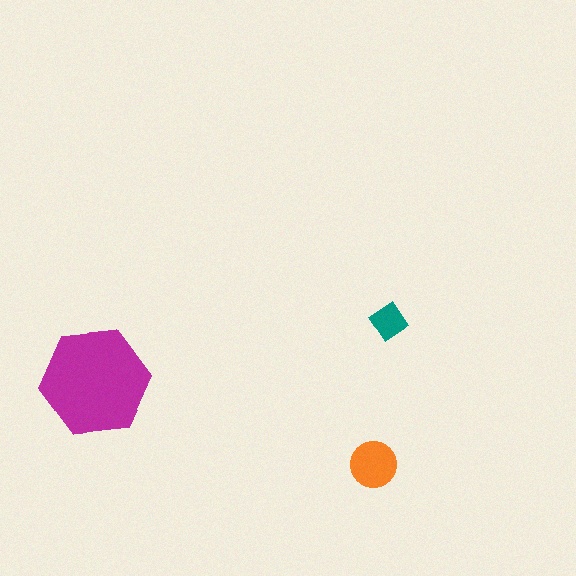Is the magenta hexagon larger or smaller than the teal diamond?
Larger.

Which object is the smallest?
The teal diamond.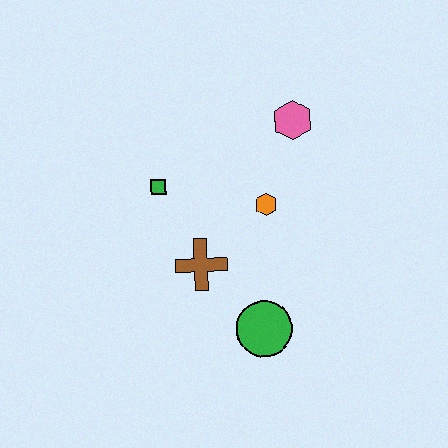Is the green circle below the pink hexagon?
Yes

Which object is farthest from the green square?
The green circle is farthest from the green square.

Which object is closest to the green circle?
The brown cross is closest to the green circle.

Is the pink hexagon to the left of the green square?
No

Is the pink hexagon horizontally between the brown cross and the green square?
No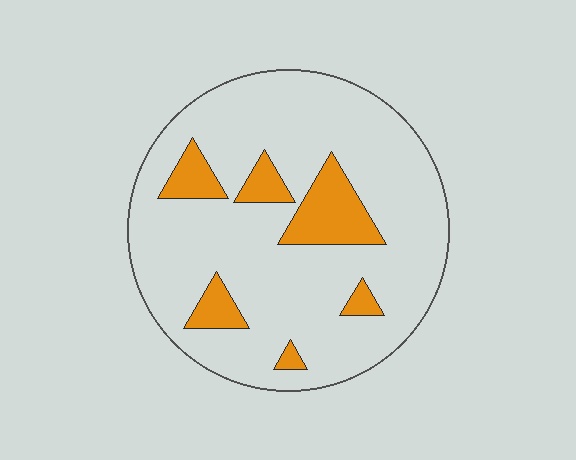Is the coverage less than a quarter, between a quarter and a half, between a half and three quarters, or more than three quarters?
Less than a quarter.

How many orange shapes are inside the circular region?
6.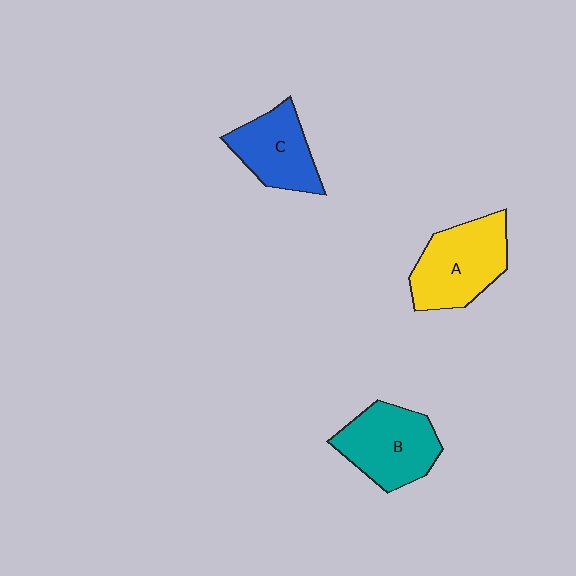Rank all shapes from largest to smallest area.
From largest to smallest: A (yellow), B (teal), C (blue).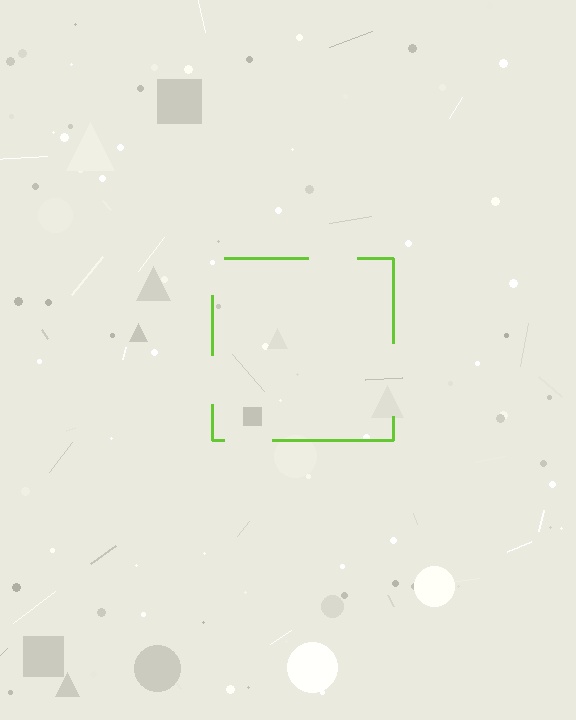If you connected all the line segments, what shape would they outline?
They would outline a square.